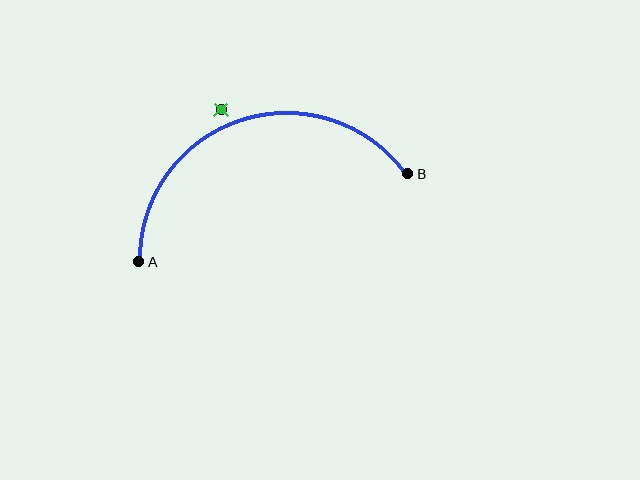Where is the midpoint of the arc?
The arc midpoint is the point on the curve farthest from the straight line joining A and B. It sits above that line.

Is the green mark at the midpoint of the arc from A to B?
No — the green mark does not lie on the arc at all. It sits slightly outside the curve.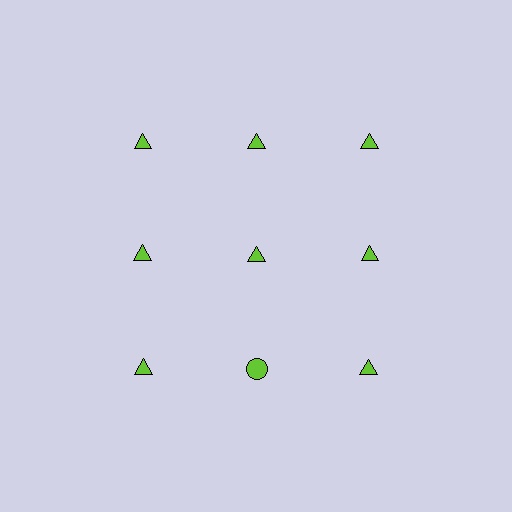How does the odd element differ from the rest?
It has a different shape: circle instead of triangle.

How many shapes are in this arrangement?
There are 9 shapes arranged in a grid pattern.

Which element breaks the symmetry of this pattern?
The lime circle in the third row, second from left column breaks the symmetry. All other shapes are lime triangles.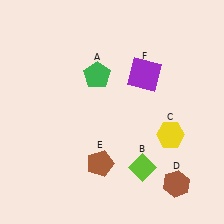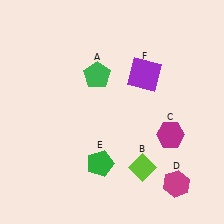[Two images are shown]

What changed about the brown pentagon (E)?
In Image 1, E is brown. In Image 2, it changed to green.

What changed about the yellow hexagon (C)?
In Image 1, C is yellow. In Image 2, it changed to magenta.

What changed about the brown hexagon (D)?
In Image 1, D is brown. In Image 2, it changed to magenta.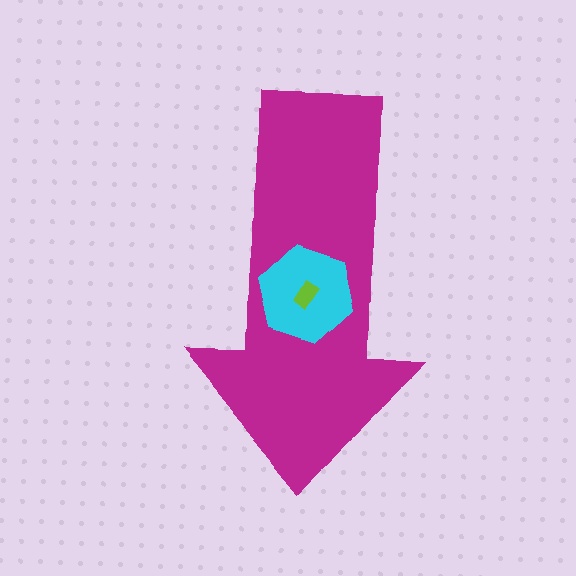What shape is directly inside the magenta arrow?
The cyan hexagon.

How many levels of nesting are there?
3.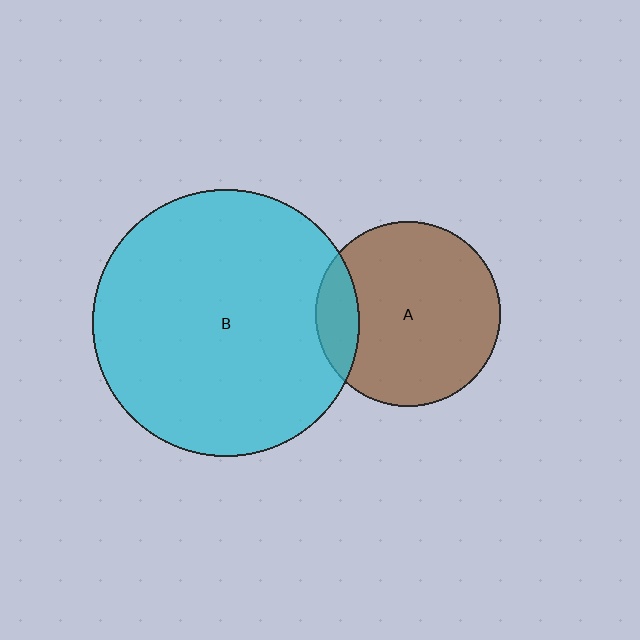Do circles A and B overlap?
Yes.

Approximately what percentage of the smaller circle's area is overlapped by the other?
Approximately 15%.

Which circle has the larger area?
Circle B (cyan).